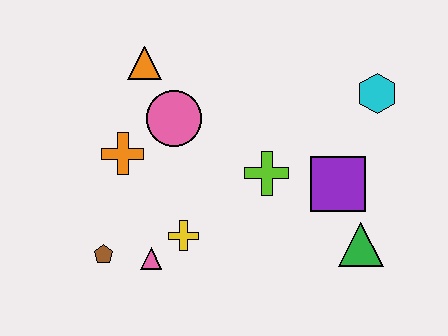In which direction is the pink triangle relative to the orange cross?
The pink triangle is below the orange cross.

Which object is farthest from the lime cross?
The brown pentagon is farthest from the lime cross.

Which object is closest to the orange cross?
The pink circle is closest to the orange cross.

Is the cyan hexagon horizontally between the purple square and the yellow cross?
No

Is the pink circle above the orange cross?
Yes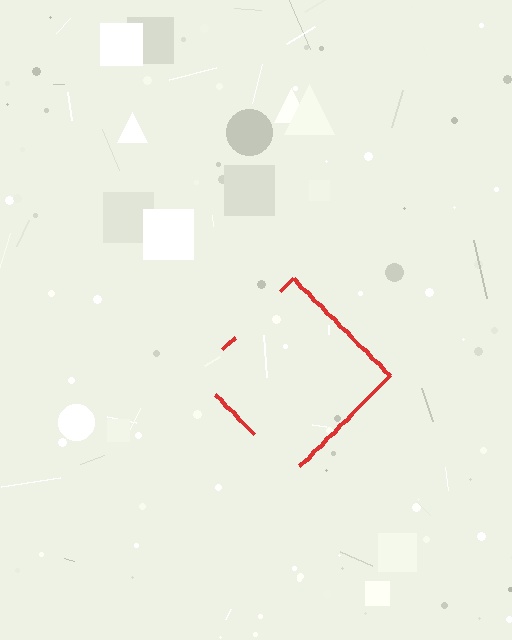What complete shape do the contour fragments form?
The contour fragments form a diamond.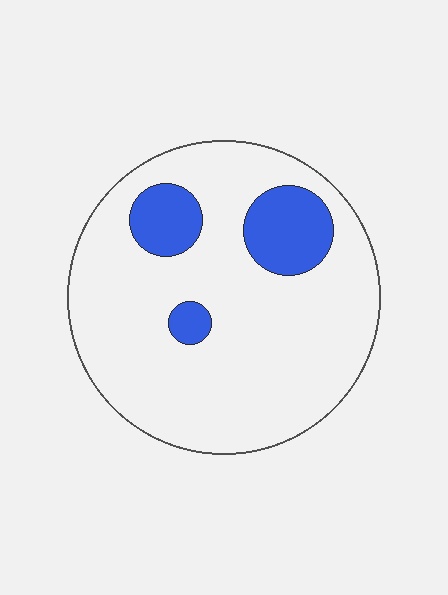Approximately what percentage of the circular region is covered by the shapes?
Approximately 15%.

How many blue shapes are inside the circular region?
3.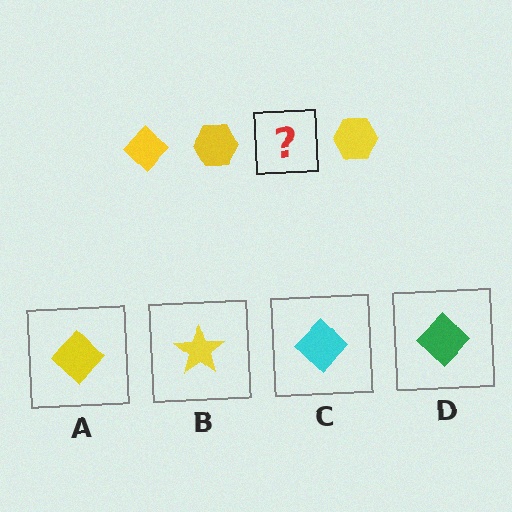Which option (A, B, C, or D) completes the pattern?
A.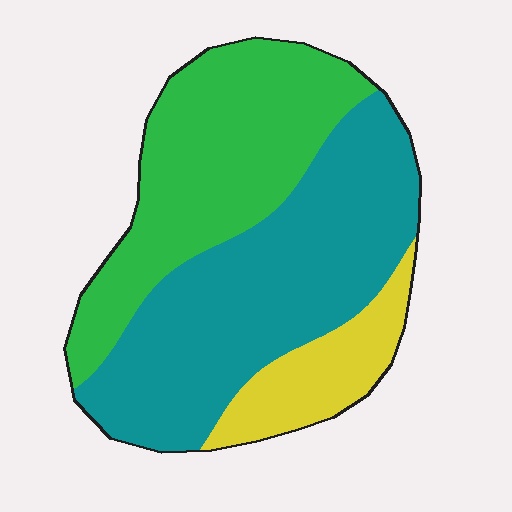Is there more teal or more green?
Teal.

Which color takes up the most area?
Teal, at roughly 50%.